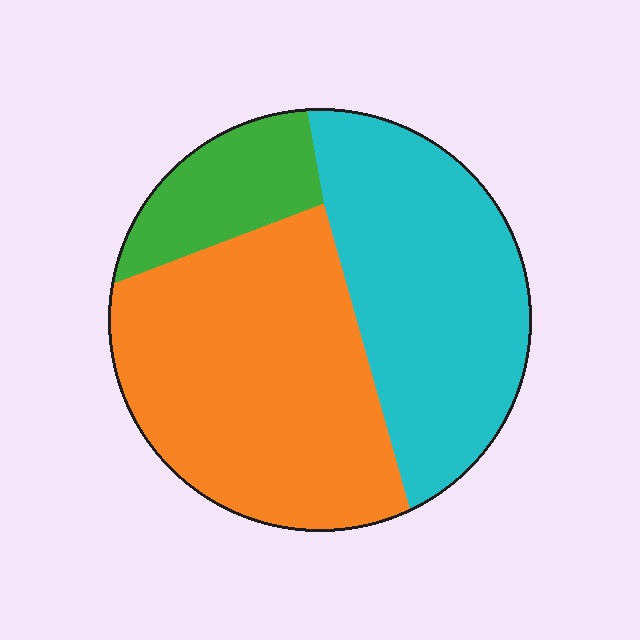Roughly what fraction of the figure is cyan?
Cyan takes up about two fifths (2/5) of the figure.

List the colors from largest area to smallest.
From largest to smallest: orange, cyan, green.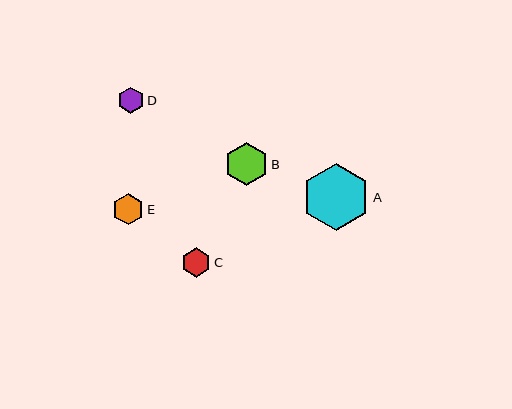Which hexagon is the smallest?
Hexagon D is the smallest with a size of approximately 26 pixels.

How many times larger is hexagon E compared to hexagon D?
Hexagon E is approximately 1.2 times the size of hexagon D.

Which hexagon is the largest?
Hexagon A is the largest with a size of approximately 67 pixels.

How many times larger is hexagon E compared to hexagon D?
Hexagon E is approximately 1.2 times the size of hexagon D.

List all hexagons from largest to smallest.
From largest to smallest: A, B, E, C, D.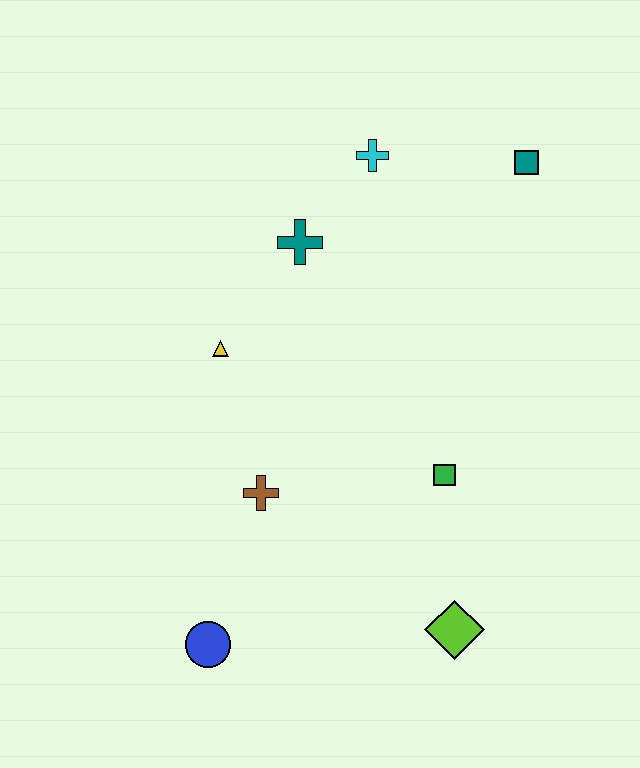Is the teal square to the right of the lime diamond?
Yes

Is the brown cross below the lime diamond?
No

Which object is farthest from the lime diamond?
The cyan cross is farthest from the lime diamond.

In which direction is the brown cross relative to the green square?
The brown cross is to the left of the green square.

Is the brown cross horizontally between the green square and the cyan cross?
No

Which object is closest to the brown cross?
The yellow triangle is closest to the brown cross.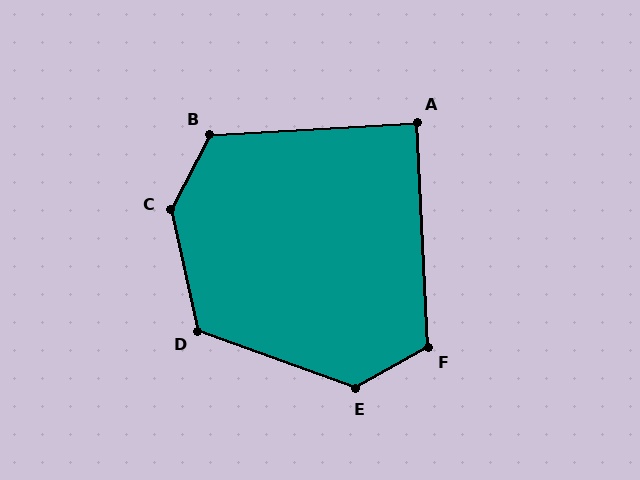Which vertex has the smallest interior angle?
A, at approximately 90 degrees.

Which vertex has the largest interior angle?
C, at approximately 140 degrees.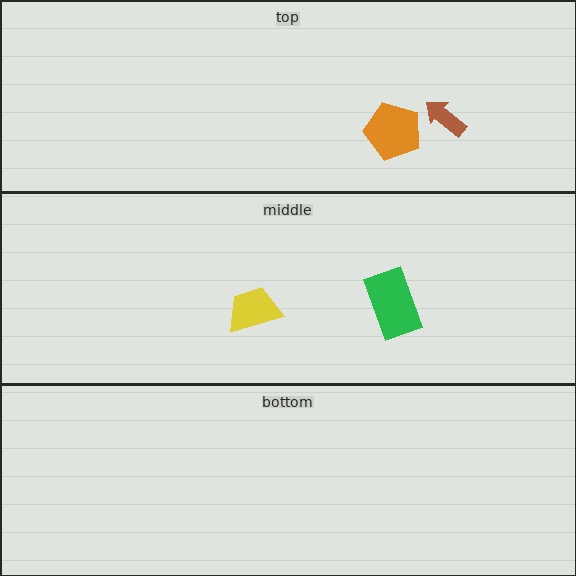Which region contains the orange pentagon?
The top region.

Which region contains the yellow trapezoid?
The middle region.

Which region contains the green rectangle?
The middle region.